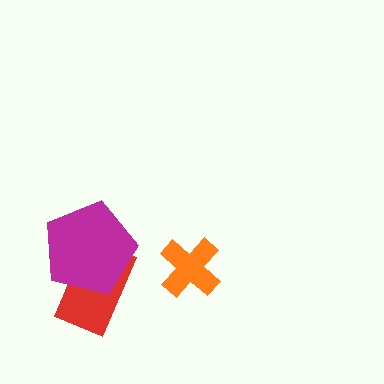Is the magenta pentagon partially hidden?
No, no other shape covers it.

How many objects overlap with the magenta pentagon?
1 object overlaps with the magenta pentagon.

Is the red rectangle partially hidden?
Yes, it is partially covered by another shape.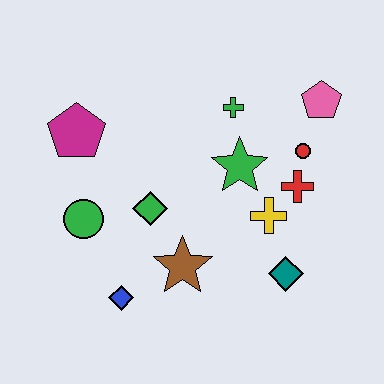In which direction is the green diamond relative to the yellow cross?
The green diamond is to the left of the yellow cross.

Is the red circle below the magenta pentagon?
Yes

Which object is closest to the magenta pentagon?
The green circle is closest to the magenta pentagon.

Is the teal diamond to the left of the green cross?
No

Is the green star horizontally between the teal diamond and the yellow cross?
No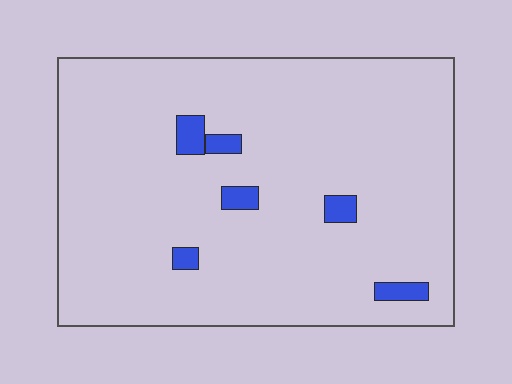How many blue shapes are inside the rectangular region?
6.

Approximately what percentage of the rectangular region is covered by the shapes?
Approximately 5%.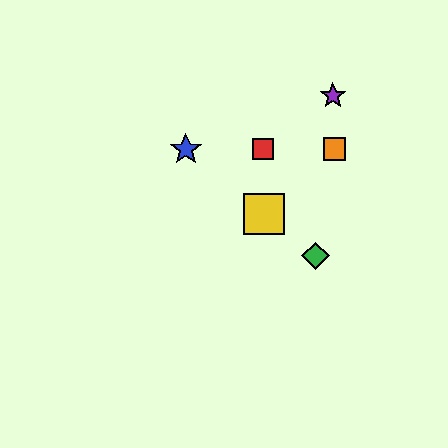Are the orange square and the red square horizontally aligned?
Yes, both are at y≈149.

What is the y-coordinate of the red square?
The red square is at y≈149.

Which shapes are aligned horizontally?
The red square, the blue star, the orange square are aligned horizontally.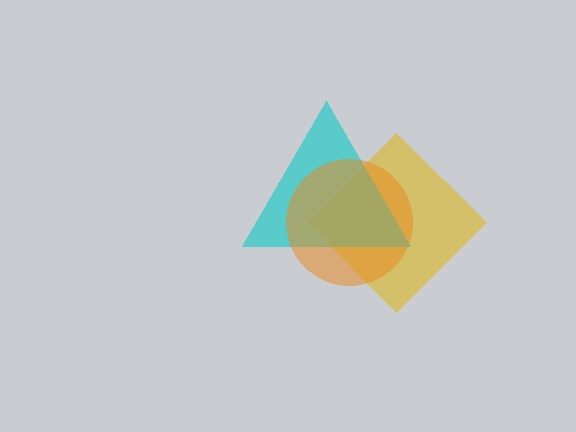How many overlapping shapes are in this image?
There are 3 overlapping shapes in the image.